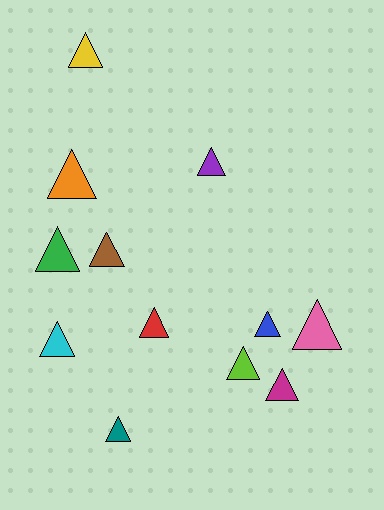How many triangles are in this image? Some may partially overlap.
There are 12 triangles.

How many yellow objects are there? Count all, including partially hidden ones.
There is 1 yellow object.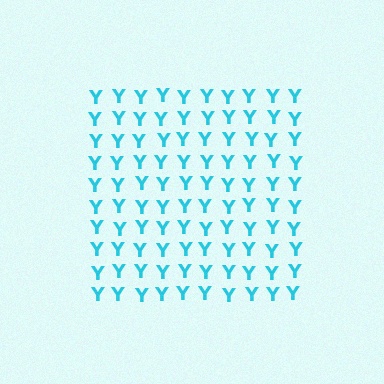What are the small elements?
The small elements are letter Y's.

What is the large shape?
The large shape is a square.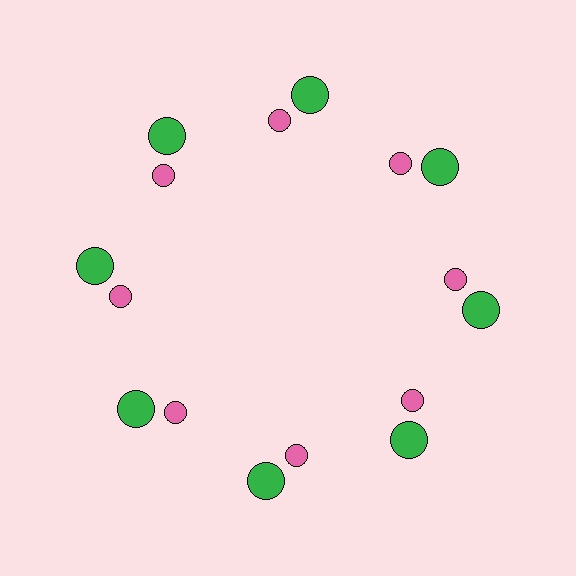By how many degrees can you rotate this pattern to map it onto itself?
The pattern maps onto itself every 45 degrees of rotation.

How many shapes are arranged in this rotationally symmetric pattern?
There are 16 shapes, arranged in 8 groups of 2.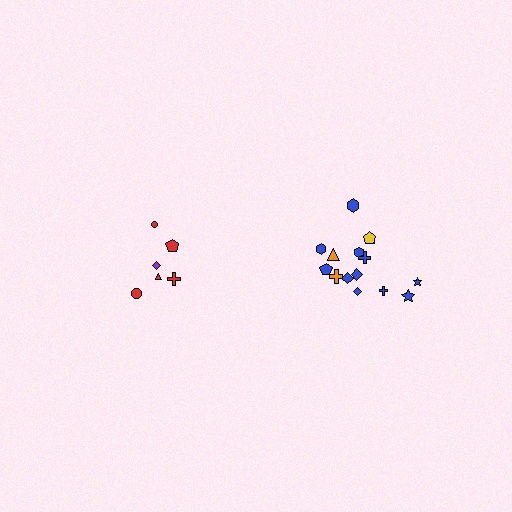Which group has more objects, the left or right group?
The right group.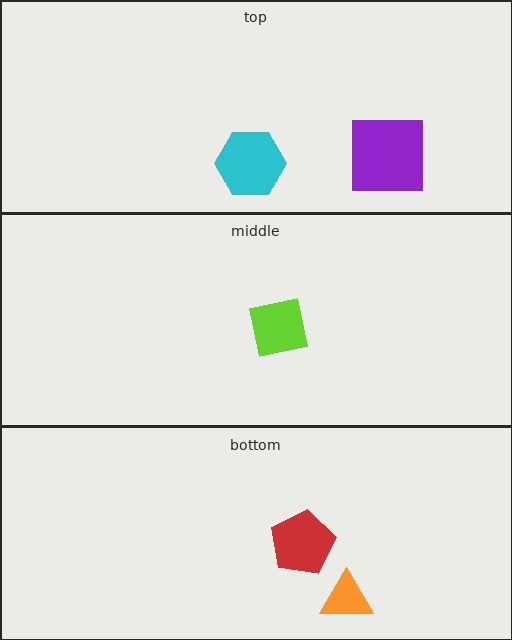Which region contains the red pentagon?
The bottom region.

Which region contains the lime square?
The middle region.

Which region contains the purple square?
The top region.